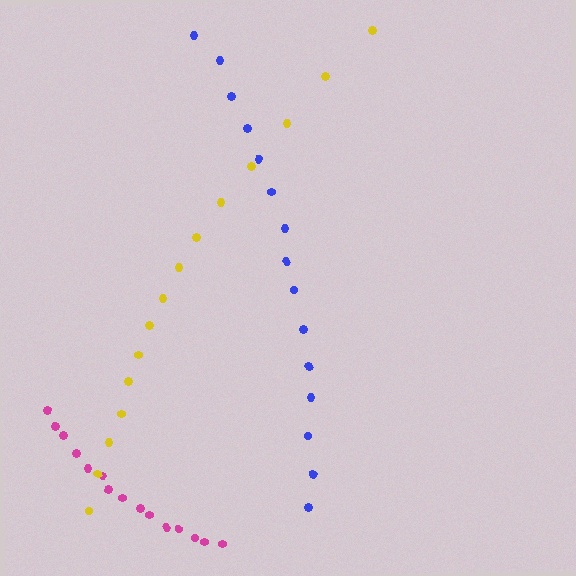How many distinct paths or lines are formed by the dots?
There are 3 distinct paths.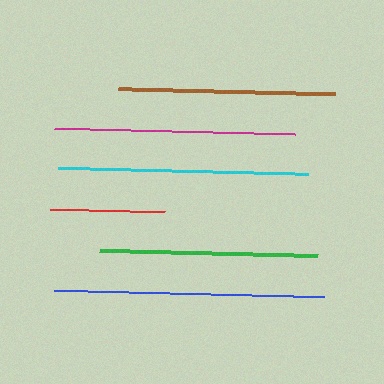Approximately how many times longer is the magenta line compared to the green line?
The magenta line is approximately 1.1 times the length of the green line.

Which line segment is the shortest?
The red line is the shortest at approximately 115 pixels.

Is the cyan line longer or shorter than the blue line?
The blue line is longer than the cyan line.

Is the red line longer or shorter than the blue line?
The blue line is longer than the red line.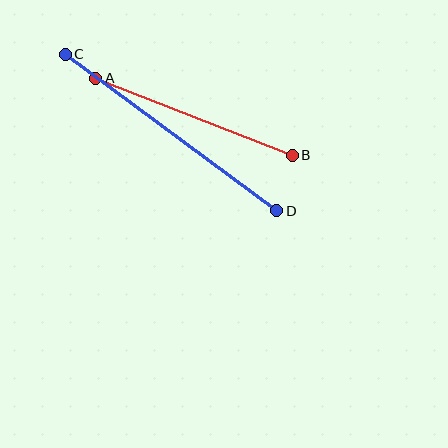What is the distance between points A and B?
The distance is approximately 211 pixels.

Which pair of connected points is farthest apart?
Points C and D are farthest apart.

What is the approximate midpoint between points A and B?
The midpoint is at approximately (194, 117) pixels.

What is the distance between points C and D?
The distance is approximately 264 pixels.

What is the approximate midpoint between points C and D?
The midpoint is at approximately (171, 132) pixels.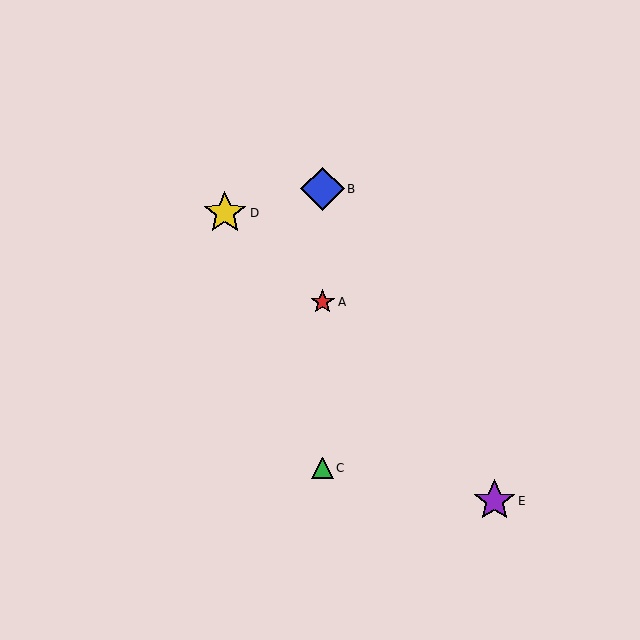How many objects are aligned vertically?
3 objects (A, B, C) are aligned vertically.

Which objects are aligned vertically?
Objects A, B, C are aligned vertically.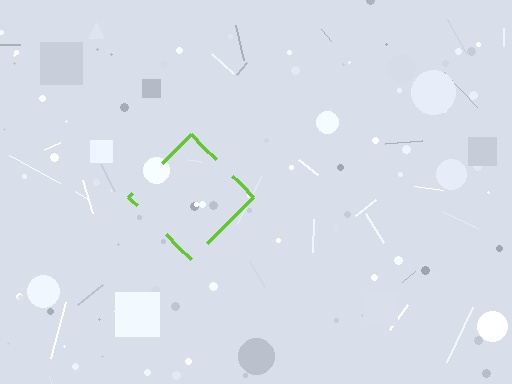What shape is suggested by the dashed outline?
The dashed outline suggests a diamond.